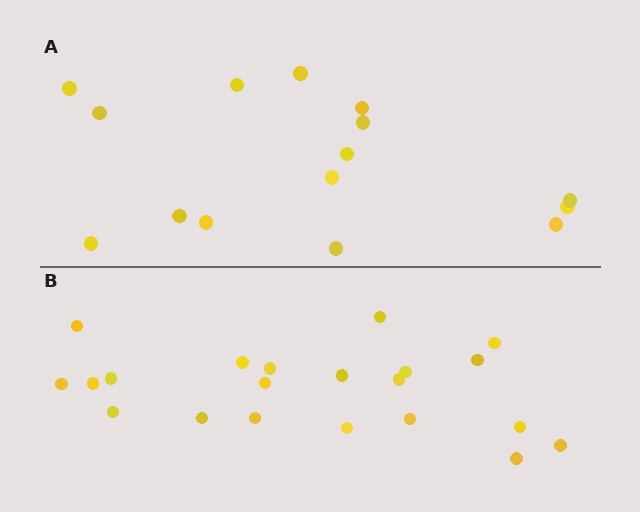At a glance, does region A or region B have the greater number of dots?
Region B (the bottom region) has more dots.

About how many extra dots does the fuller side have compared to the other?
Region B has about 6 more dots than region A.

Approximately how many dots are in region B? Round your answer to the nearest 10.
About 20 dots. (The exact count is 21, which rounds to 20.)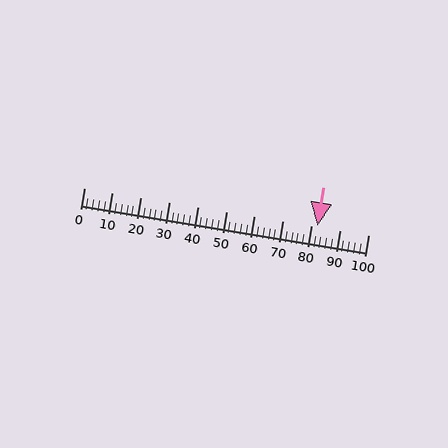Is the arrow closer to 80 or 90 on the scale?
The arrow is closer to 80.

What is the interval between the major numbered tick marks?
The major tick marks are spaced 10 units apart.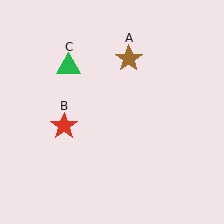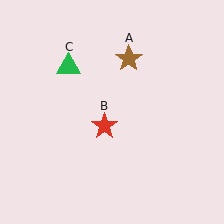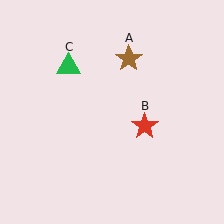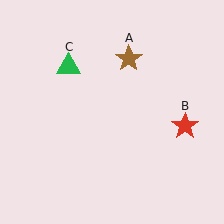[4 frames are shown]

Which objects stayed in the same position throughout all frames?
Brown star (object A) and green triangle (object C) remained stationary.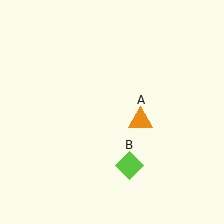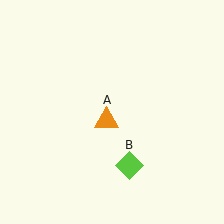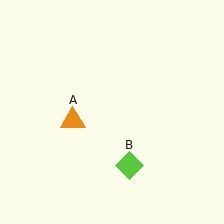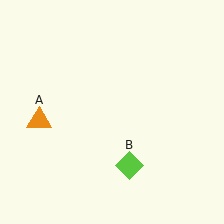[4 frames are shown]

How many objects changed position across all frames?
1 object changed position: orange triangle (object A).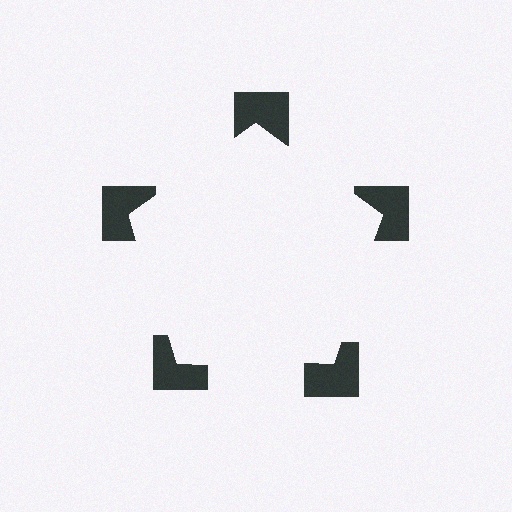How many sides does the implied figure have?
5 sides.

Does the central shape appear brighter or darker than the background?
It typically appears slightly brighter than the background, even though no actual brightness change is drawn.